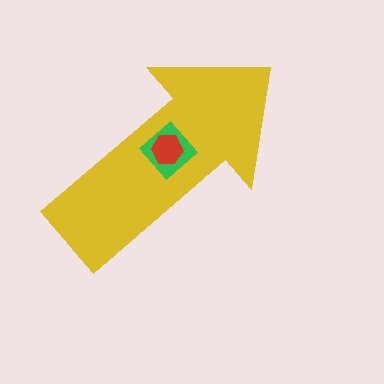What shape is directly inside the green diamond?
The red hexagon.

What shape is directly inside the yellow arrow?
The green diamond.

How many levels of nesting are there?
3.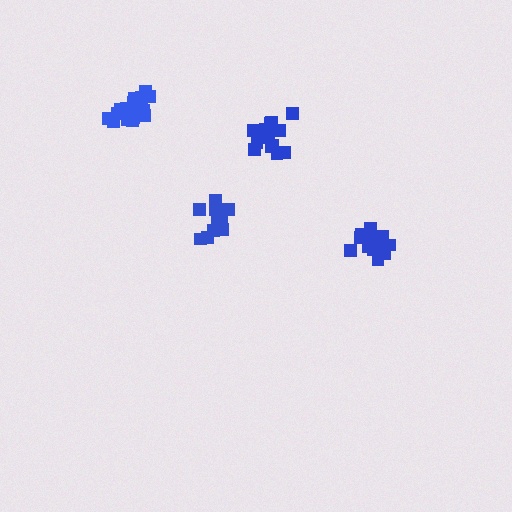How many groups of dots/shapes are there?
There are 4 groups.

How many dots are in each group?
Group 1: 17 dots, Group 2: 19 dots, Group 3: 13 dots, Group 4: 14 dots (63 total).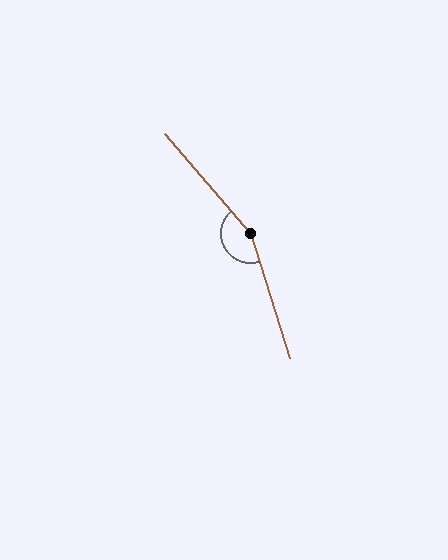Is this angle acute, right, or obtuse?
It is obtuse.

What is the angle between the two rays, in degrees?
Approximately 157 degrees.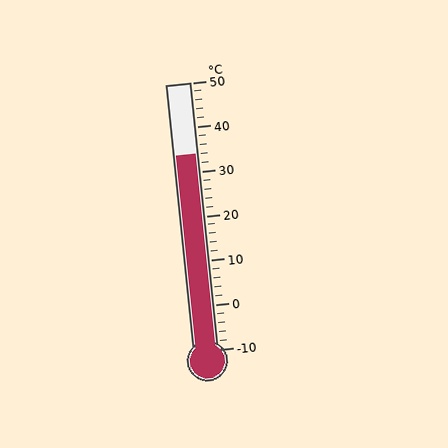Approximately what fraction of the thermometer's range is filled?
The thermometer is filled to approximately 75% of its range.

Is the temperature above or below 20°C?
The temperature is above 20°C.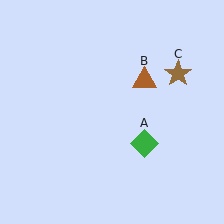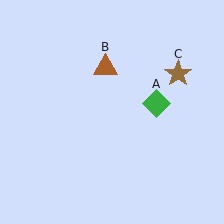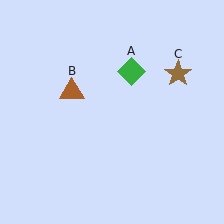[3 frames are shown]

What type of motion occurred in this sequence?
The green diamond (object A), brown triangle (object B) rotated counterclockwise around the center of the scene.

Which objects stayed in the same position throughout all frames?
Brown star (object C) remained stationary.